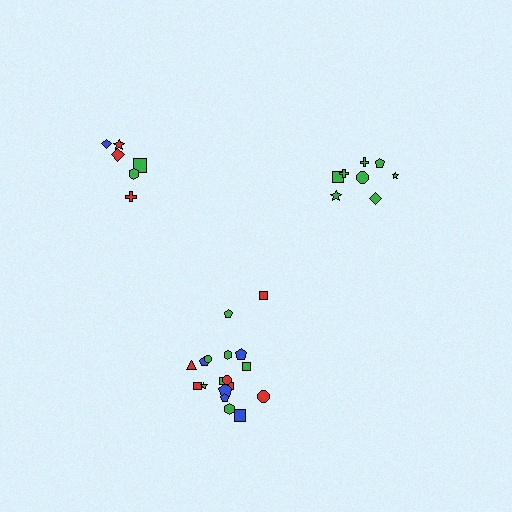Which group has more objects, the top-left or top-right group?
The top-right group.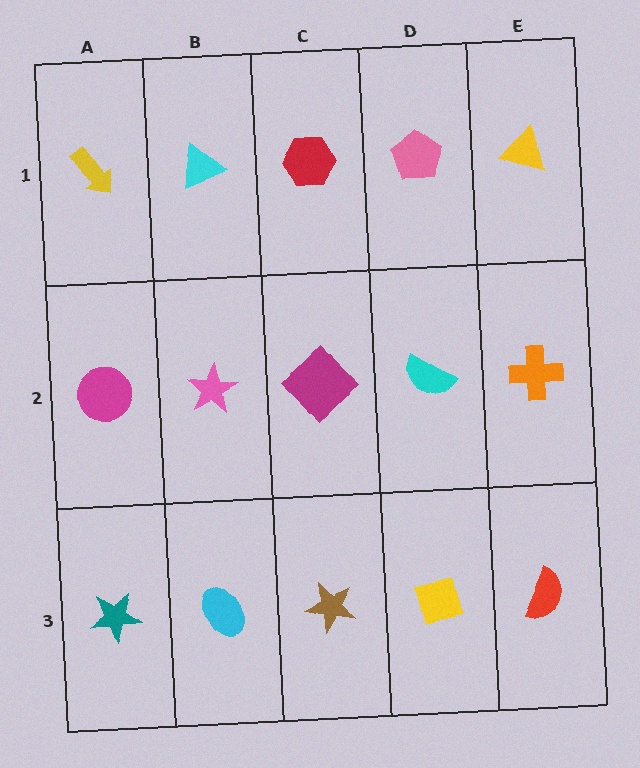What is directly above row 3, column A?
A magenta circle.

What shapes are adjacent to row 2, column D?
A pink pentagon (row 1, column D), a yellow square (row 3, column D), a magenta diamond (row 2, column C), an orange cross (row 2, column E).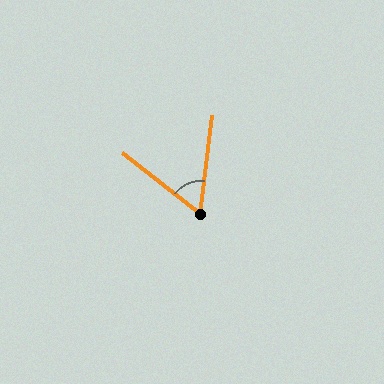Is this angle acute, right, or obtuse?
It is acute.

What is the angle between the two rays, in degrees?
Approximately 59 degrees.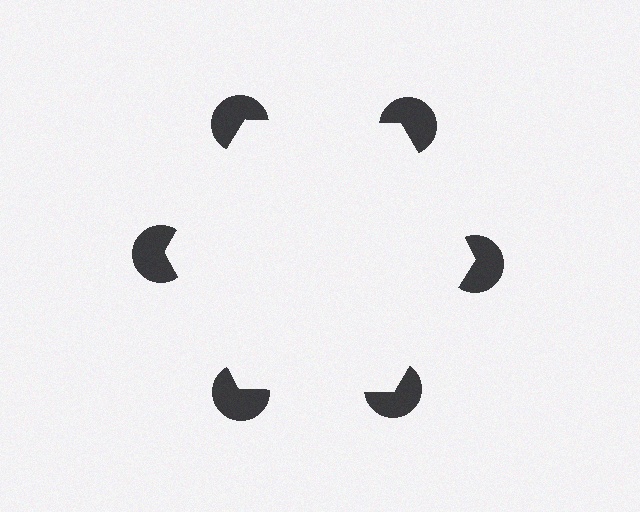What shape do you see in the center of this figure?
An illusory hexagon — its edges are inferred from the aligned wedge cuts in the pac-man discs, not physically drawn.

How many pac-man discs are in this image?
There are 6 — one at each vertex of the illusory hexagon.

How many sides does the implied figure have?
6 sides.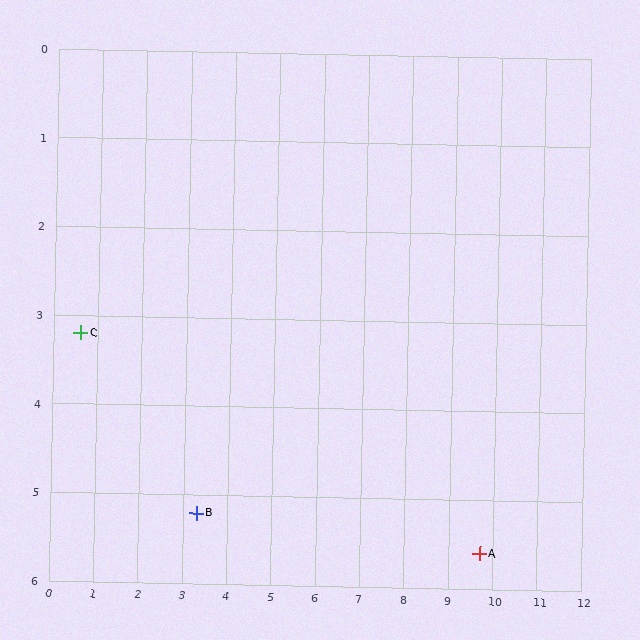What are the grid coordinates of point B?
Point B is at approximately (3.3, 5.2).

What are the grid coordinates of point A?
Point A is at approximately (9.7, 5.6).